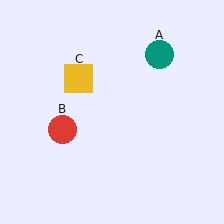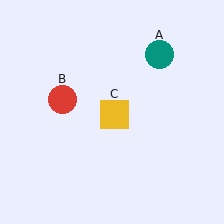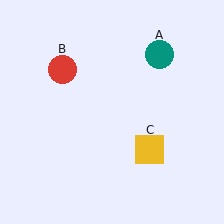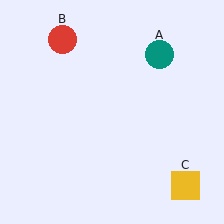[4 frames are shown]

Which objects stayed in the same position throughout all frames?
Teal circle (object A) remained stationary.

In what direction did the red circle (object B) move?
The red circle (object B) moved up.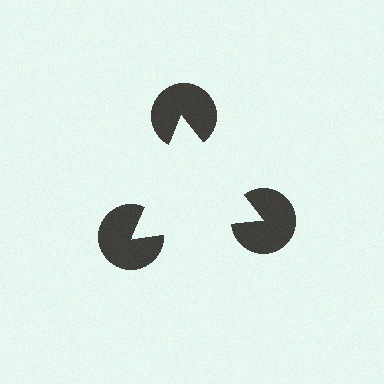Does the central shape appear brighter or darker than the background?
It typically appears slightly brighter than the background, even though no actual brightness change is drawn.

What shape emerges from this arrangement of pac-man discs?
An illusory triangle — its edges are inferred from the aligned wedge cuts in the pac-man discs, not physically drawn.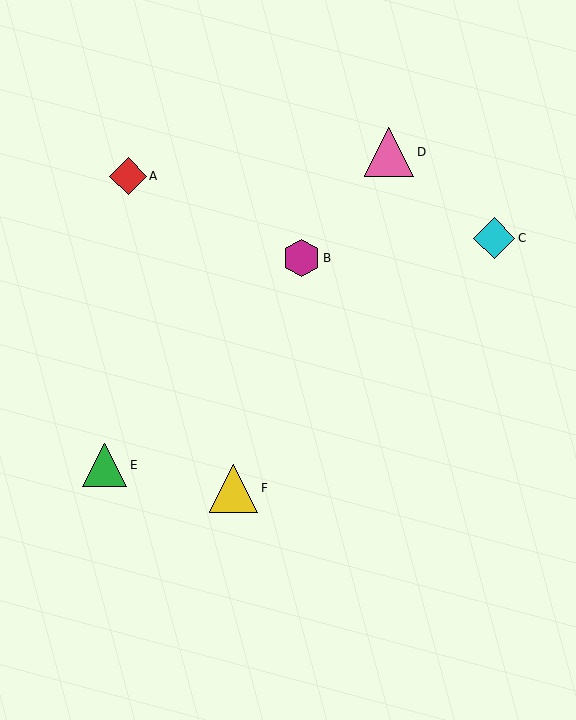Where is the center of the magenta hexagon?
The center of the magenta hexagon is at (302, 258).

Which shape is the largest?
The pink triangle (labeled D) is the largest.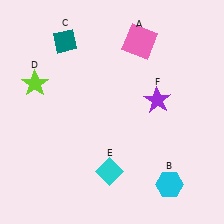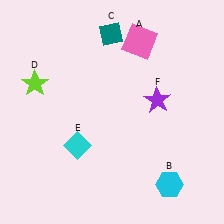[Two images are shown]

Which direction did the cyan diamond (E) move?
The cyan diamond (E) moved left.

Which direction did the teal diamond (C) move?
The teal diamond (C) moved right.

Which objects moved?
The objects that moved are: the teal diamond (C), the cyan diamond (E).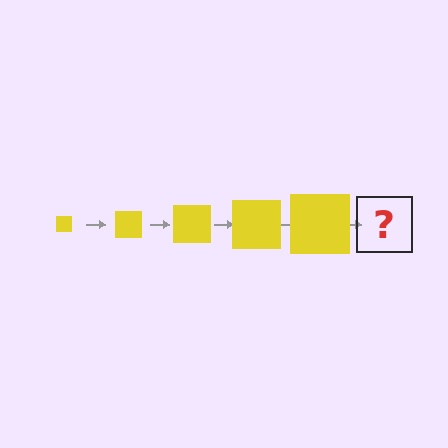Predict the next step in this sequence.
The next step is a yellow square, larger than the previous one.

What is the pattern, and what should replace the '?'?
The pattern is that the square gets progressively larger each step. The '?' should be a yellow square, larger than the previous one.